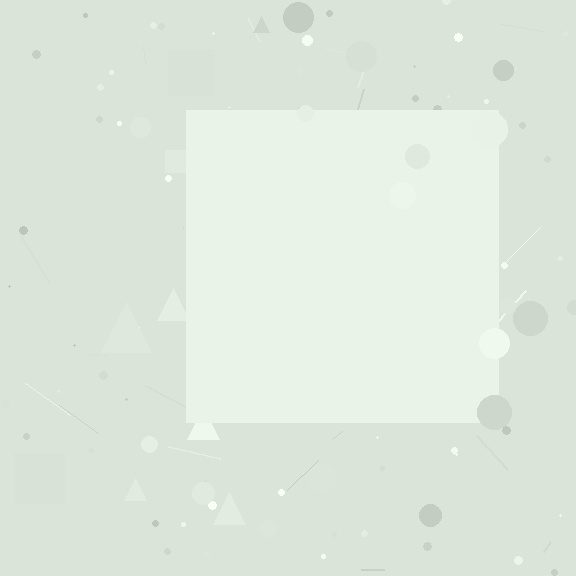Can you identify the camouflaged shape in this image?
The camouflaged shape is a square.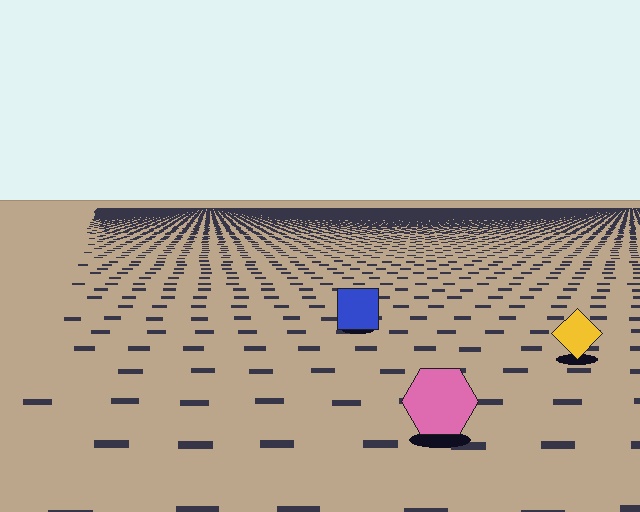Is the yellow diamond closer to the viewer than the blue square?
Yes. The yellow diamond is closer — you can tell from the texture gradient: the ground texture is coarser near it.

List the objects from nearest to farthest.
From nearest to farthest: the pink hexagon, the yellow diamond, the blue square.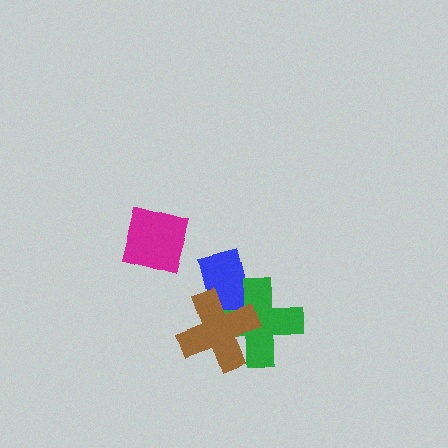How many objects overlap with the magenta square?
0 objects overlap with the magenta square.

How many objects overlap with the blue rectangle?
2 objects overlap with the blue rectangle.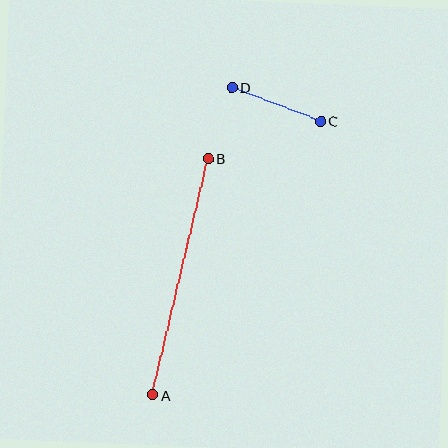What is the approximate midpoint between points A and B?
The midpoint is at approximately (180, 277) pixels.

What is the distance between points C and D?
The distance is approximately 95 pixels.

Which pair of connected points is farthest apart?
Points A and B are farthest apart.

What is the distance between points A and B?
The distance is approximately 243 pixels.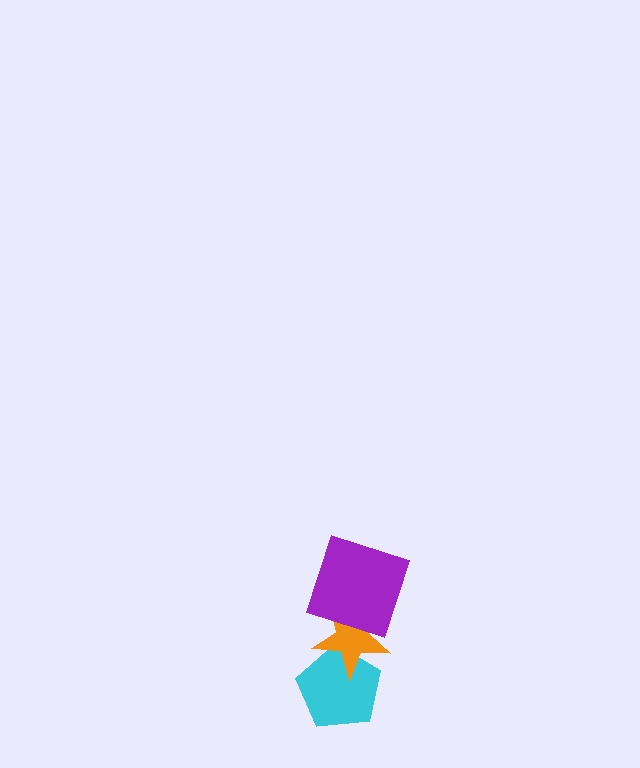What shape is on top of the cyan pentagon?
The orange star is on top of the cyan pentagon.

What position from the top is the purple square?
The purple square is 1st from the top.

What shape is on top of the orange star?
The purple square is on top of the orange star.